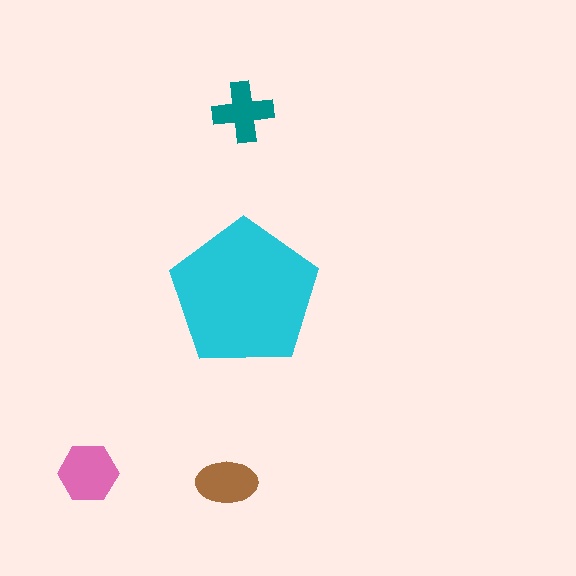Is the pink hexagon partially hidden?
No, the pink hexagon is fully visible.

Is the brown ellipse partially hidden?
No, the brown ellipse is fully visible.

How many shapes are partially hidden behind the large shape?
0 shapes are partially hidden.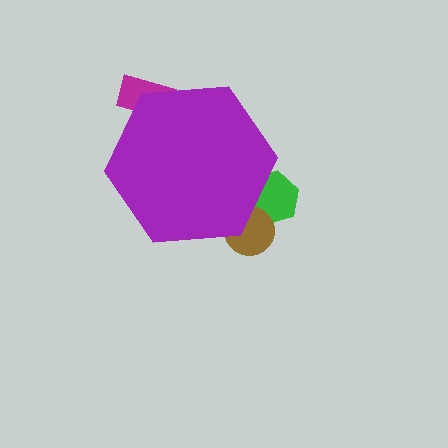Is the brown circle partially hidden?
Yes, the brown circle is partially hidden behind the purple hexagon.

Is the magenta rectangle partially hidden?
Yes, the magenta rectangle is partially hidden behind the purple hexagon.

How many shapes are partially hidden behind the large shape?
3 shapes are partially hidden.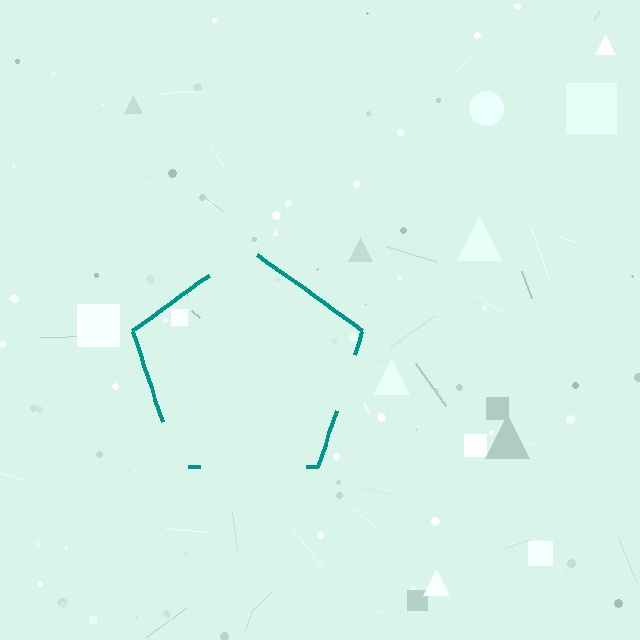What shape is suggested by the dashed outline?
The dashed outline suggests a pentagon.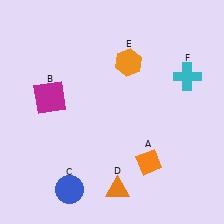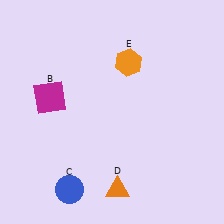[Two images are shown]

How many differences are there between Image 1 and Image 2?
There are 2 differences between the two images.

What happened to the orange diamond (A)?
The orange diamond (A) was removed in Image 2. It was in the bottom-right area of Image 1.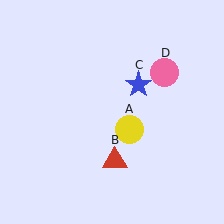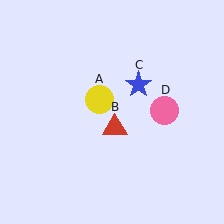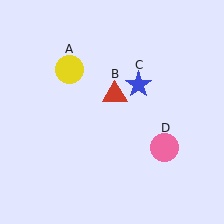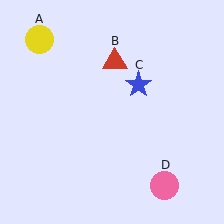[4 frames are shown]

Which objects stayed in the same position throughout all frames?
Blue star (object C) remained stationary.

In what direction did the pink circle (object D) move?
The pink circle (object D) moved down.